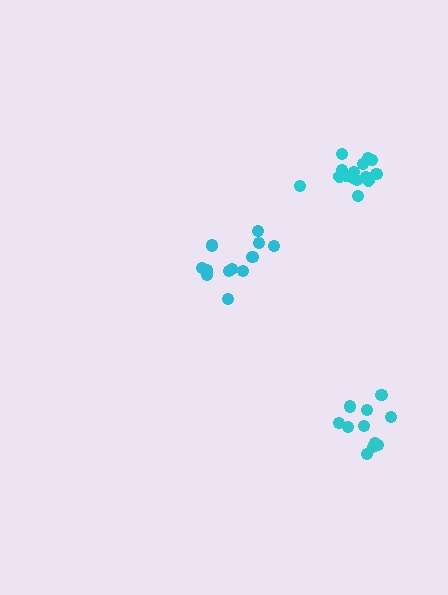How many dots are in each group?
Group 1: 12 dots, Group 2: 16 dots, Group 3: 11 dots (39 total).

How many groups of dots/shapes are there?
There are 3 groups.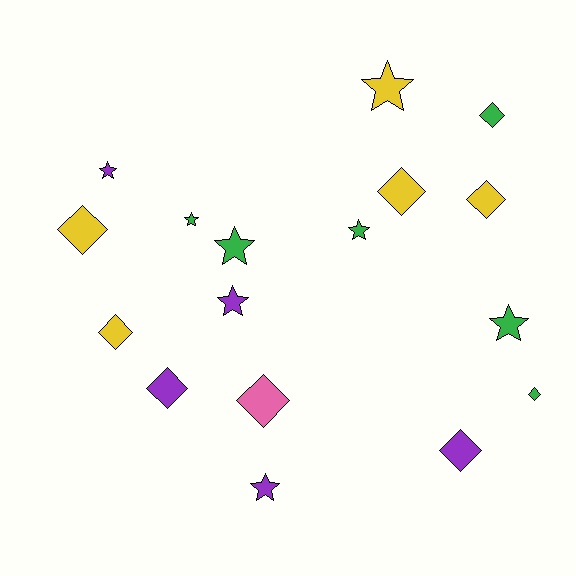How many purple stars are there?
There are 3 purple stars.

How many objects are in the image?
There are 17 objects.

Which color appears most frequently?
Green, with 6 objects.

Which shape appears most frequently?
Diamond, with 9 objects.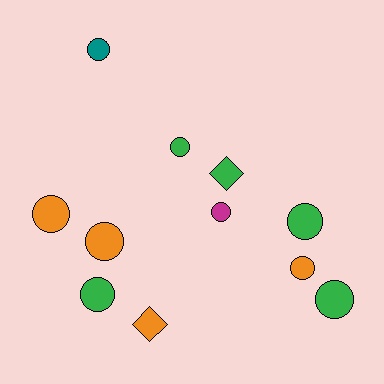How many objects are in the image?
There are 11 objects.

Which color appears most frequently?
Green, with 5 objects.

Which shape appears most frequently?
Circle, with 9 objects.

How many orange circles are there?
There are 3 orange circles.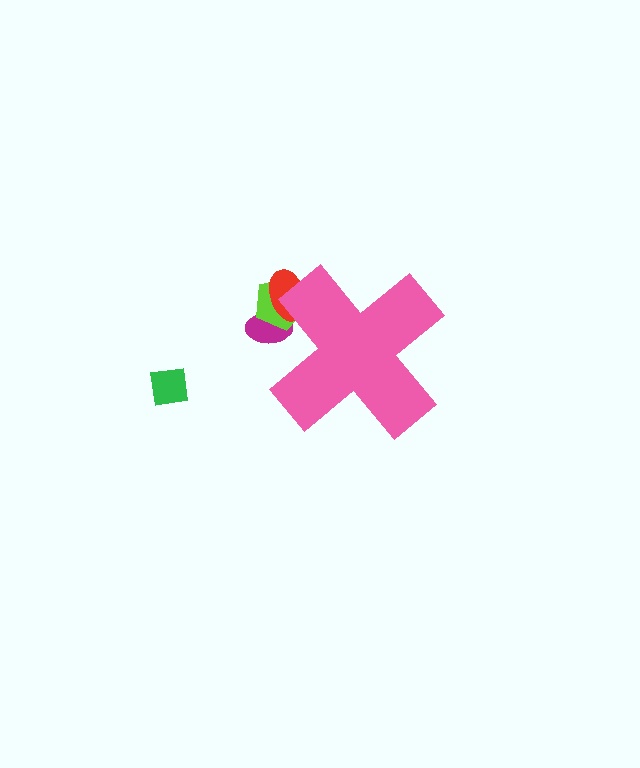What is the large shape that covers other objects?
A pink cross.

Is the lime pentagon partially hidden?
Yes, the lime pentagon is partially hidden behind the pink cross.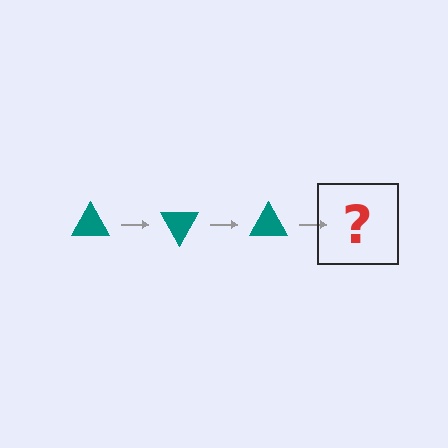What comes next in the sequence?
The next element should be a teal triangle rotated 180 degrees.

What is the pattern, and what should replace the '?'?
The pattern is that the triangle rotates 60 degrees each step. The '?' should be a teal triangle rotated 180 degrees.